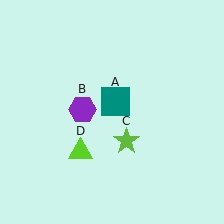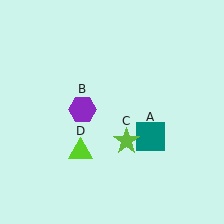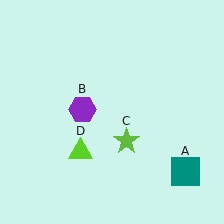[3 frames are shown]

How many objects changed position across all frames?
1 object changed position: teal square (object A).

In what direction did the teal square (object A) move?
The teal square (object A) moved down and to the right.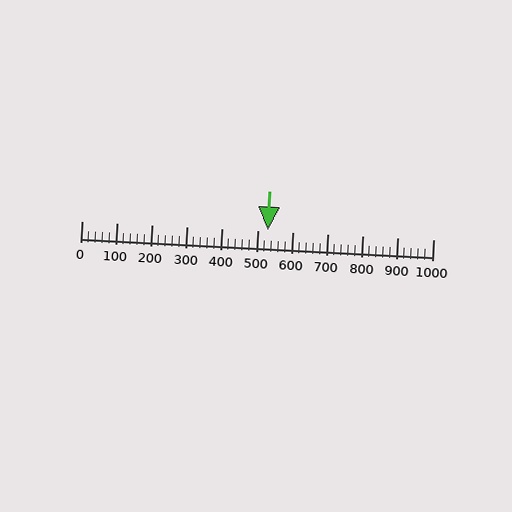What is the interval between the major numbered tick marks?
The major tick marks are spaced 100 units apart.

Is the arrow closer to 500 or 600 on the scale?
The arrow is closer to 500.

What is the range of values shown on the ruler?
The ruler shows values from 0 to 1000.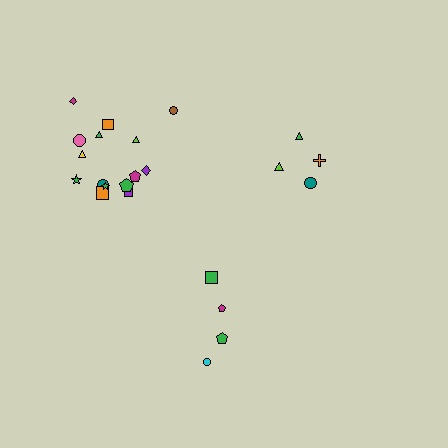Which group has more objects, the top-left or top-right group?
The top-left group.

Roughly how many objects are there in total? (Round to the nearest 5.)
Roughly 25 objects in total.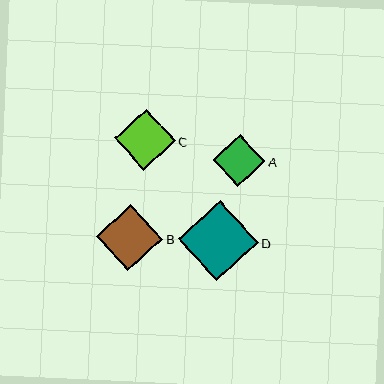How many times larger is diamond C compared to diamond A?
Diamond C is approximately 1.2 times the size of diamond A.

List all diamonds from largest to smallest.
From largest to smallest: D, B, C, A.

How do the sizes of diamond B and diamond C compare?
Diamond B and diamond C are approximately the same size.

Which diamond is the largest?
Diamond D is the largest with a size of approximately 80 pixels.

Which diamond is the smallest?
Diamond A is the smallest with a size of approximately 53 pixels.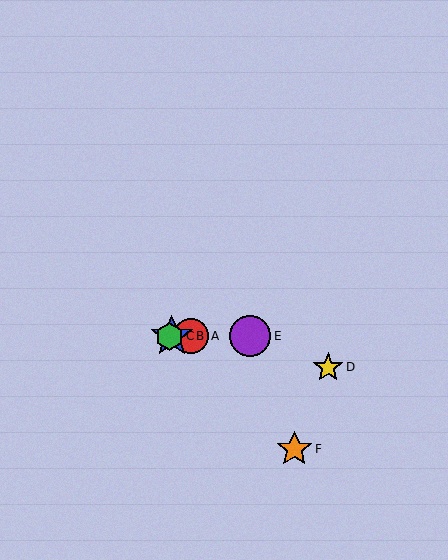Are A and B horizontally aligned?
Yes, both are at y≈336.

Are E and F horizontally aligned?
No, E is at y≈336 and F is at y≈449.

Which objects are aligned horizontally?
Objects A, B, C, E are aligned horizontally.